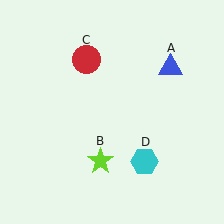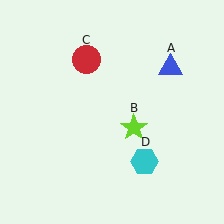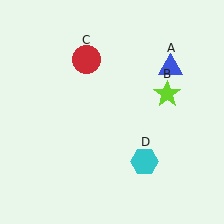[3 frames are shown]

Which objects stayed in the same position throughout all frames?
Blue triangle (object A) and red circle (object C) and cyan hexagon (object D) remained stationary.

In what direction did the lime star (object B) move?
The lime star (object B) moved up and to the right.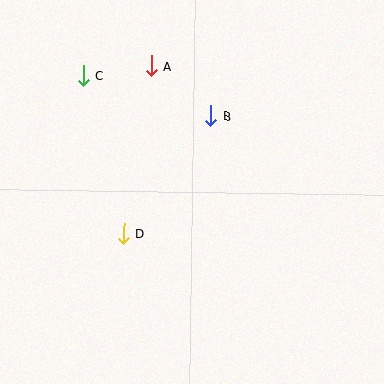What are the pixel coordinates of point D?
Point D is at (124, 234).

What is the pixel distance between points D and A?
The distance between D and A is 170 pixels.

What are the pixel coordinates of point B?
Point B is at (211, 116).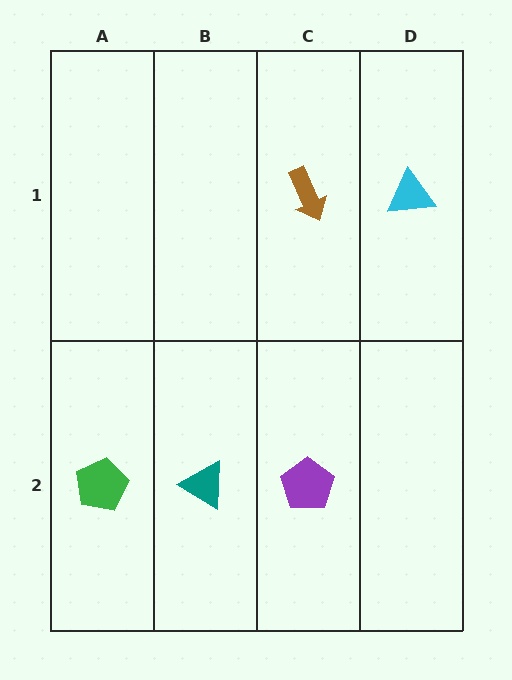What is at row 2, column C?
A purple pentagon.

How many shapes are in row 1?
2 shapes.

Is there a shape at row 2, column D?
No, that cell is empty.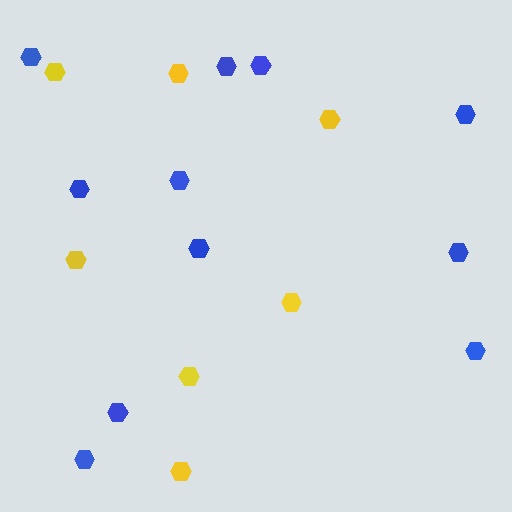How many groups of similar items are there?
There are 2 groups: one group of blue hexagons (11) and one group of yellow hexagons (7).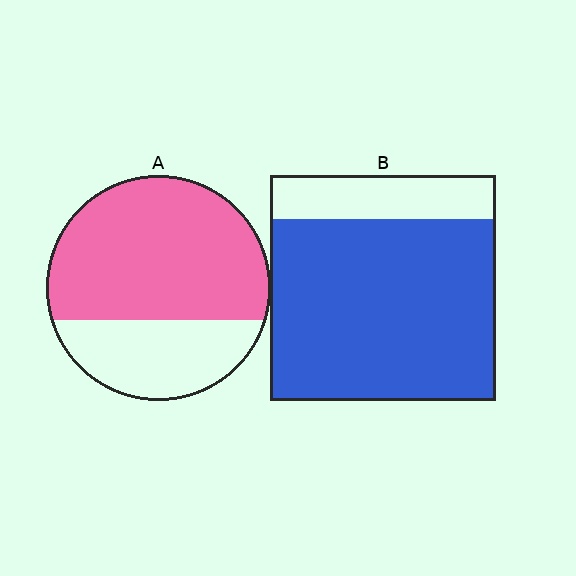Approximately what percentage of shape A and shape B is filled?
A is approximately 70% and B is approximately 80%.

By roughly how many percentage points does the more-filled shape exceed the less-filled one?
By roughly 15 percentage points (B over A).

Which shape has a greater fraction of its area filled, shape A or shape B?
Shape B.